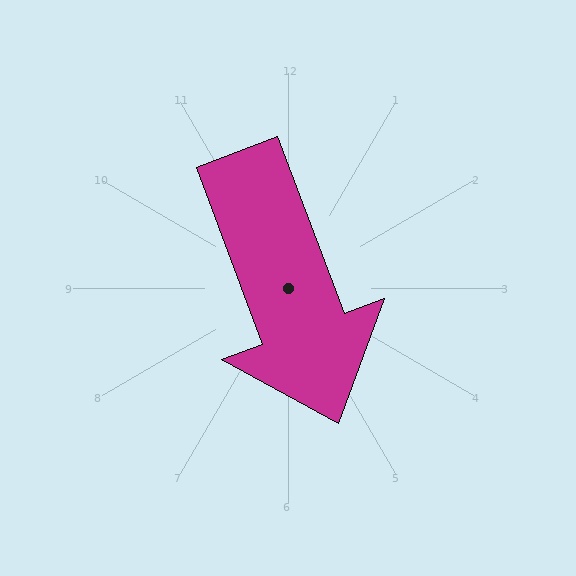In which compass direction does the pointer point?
South.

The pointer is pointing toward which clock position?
Roughly 5 o'clock.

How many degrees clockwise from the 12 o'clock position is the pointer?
Approximately 159 degrees.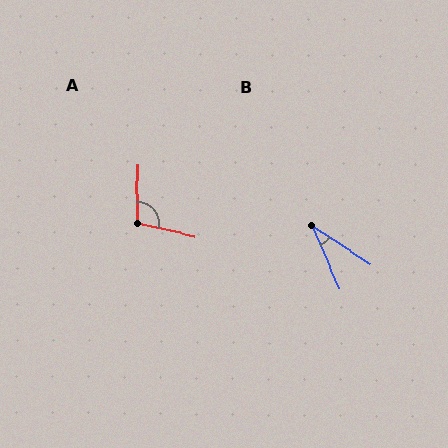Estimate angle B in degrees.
Approximately 33 degrees.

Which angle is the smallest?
B, at approximately 33 degrees.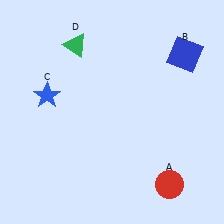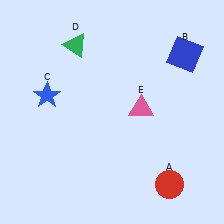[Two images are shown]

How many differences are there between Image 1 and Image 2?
There is 1 difference between the two images.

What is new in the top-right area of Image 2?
A pink triangle (E) was added in the top-right area of Image 2.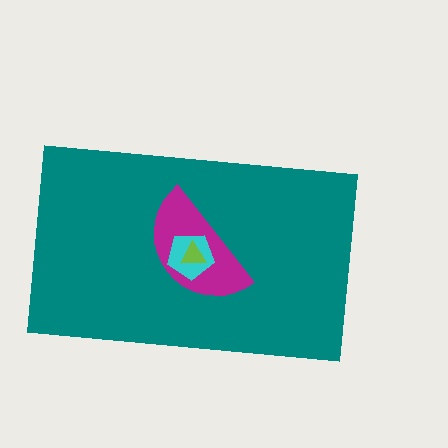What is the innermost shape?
The lime triangle.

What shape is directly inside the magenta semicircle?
The cyan pentagon.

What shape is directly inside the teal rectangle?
The magenta semicircle.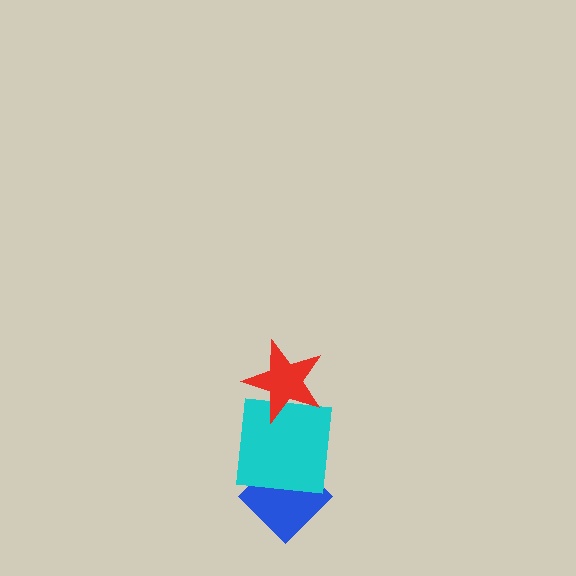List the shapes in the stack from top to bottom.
From top to bottom: the red star, the cyan square, the blue diamond.